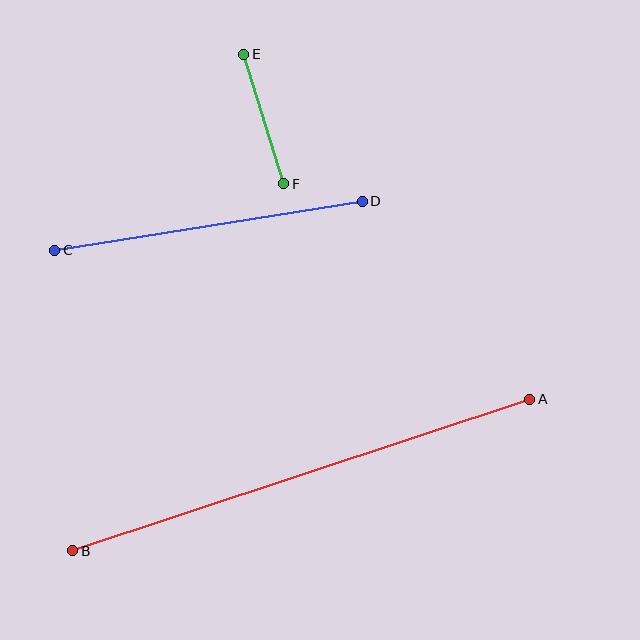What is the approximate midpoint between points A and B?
The midpoint is at approximately (301, 475) pixels.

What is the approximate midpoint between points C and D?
The midpoint is at approximately (209, 226) pixels.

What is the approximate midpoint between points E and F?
The midpoint is at approximately (264, 119) pixels.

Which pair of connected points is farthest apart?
Points A and B are farthest apart.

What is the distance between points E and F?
The distance is approximately 135 pixels.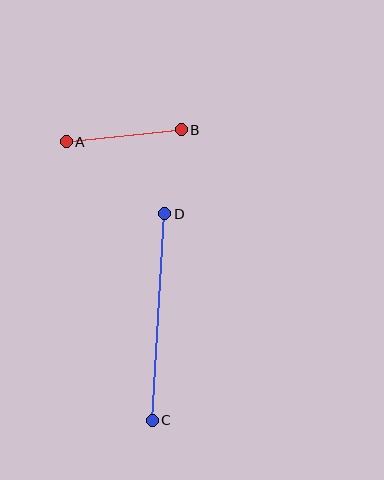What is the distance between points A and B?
The distance is approximately 116 pixels.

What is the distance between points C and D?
The distance is approximately 207 pixels.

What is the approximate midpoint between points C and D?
The midpoint is at approximately (159, 317) pixels.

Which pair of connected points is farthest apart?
Points C and D are farthest apart.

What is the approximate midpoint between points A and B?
The midpoint is at approximately (124, 136) pixels.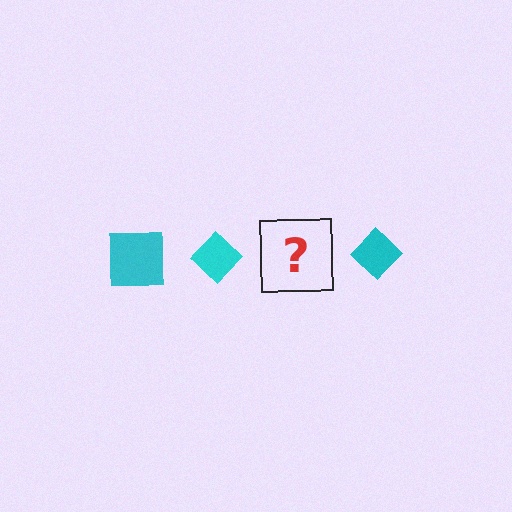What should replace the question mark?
The question mark should be replaced with a cyan square.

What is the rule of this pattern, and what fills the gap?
The rule is that the pattern cycles through square, diamond shapes in cyan. The gap should be filled with a cyan square.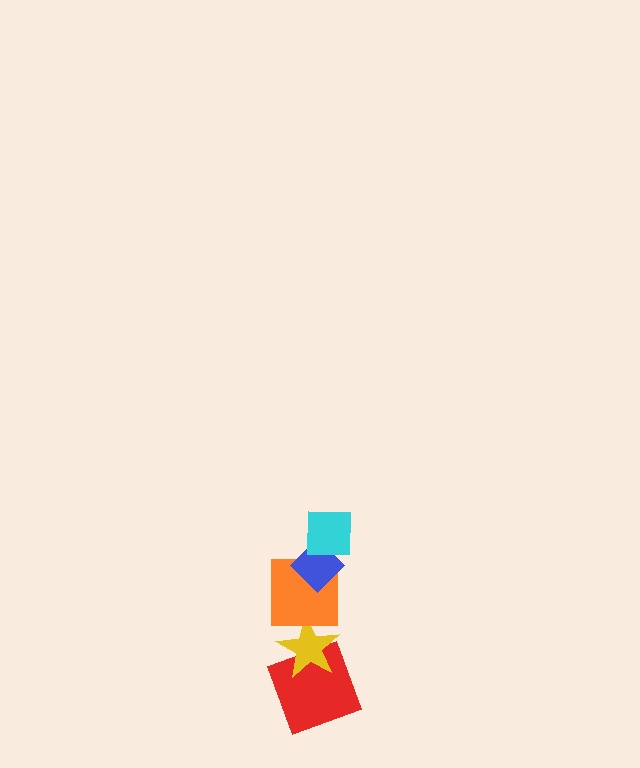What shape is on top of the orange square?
The blue diamond is on top of the orange square.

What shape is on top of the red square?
The yellow star is on top of the red square.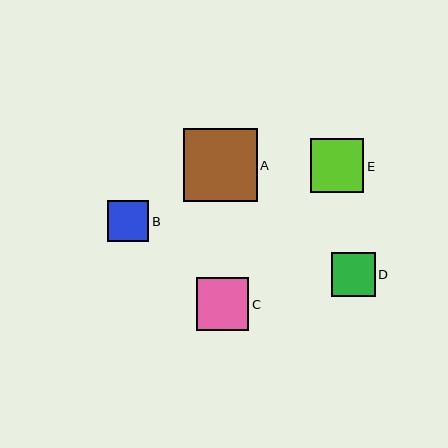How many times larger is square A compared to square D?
Square A is approximately 1.7 times the size of square D.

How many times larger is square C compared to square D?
Square C is approximately 1.2 times the size of square D.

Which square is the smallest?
Square B is the smallest with a size of approximately 41 pixels.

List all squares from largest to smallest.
From largest to smallest: A, E, C, D, B.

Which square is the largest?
Square A is the largest with a size of approximately 74 pixels.